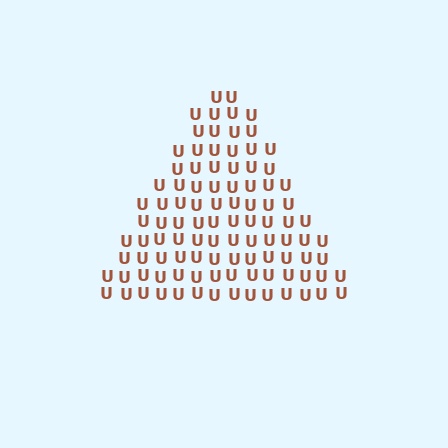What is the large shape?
The large shape is a triangle.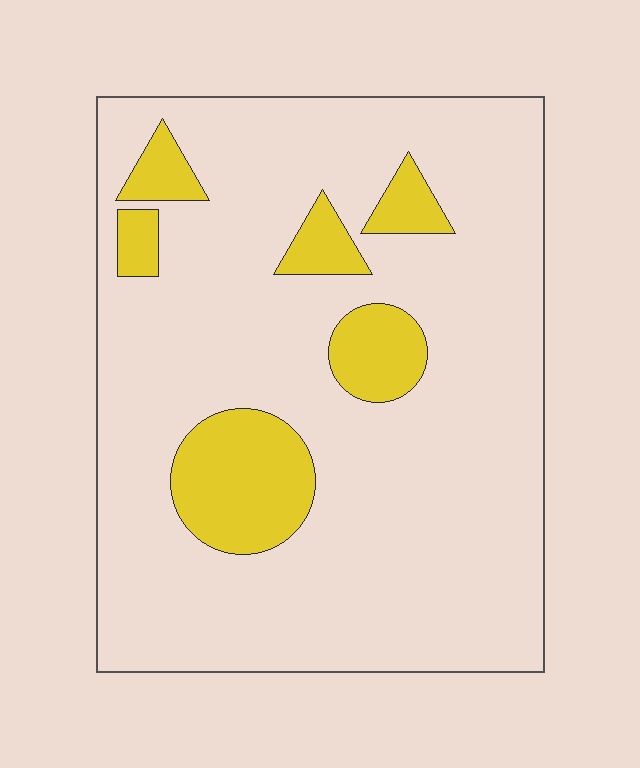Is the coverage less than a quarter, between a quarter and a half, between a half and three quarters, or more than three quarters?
Less than a quarter.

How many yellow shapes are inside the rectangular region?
6.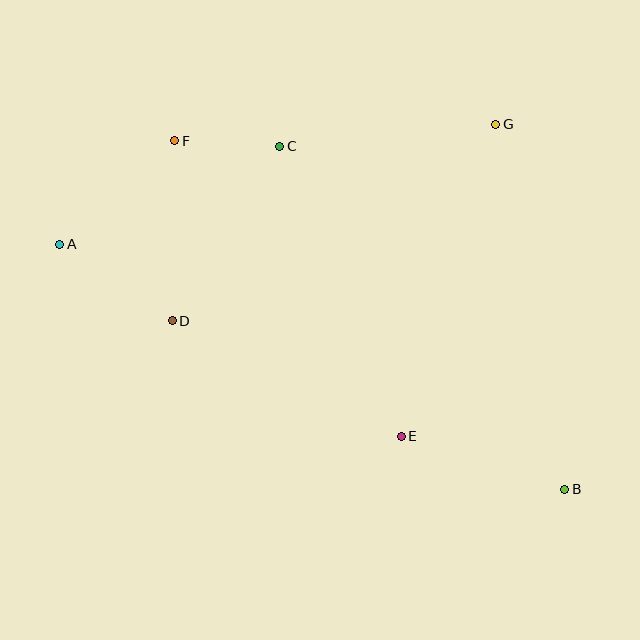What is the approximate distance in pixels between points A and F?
The distance between A and F is approximately 155 pixels.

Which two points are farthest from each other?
Points A and B are farthest from each other.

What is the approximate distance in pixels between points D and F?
The distance between D and F is approximately 180 pixels.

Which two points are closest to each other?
Points C and F are closest to each other.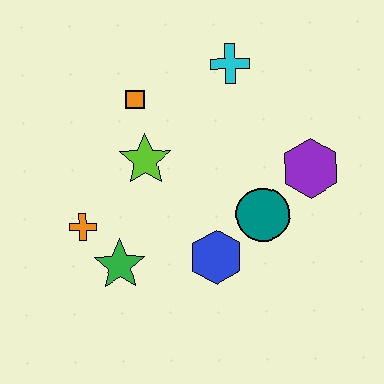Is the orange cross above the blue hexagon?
Yes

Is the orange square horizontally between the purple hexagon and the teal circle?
No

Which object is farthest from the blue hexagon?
The cyan cross is farthest from the blue hexagon.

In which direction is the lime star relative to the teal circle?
The lime star is to the left of the teal circle.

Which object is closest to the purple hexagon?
The teal circle is closest to the purple hexagon.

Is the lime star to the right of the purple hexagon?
No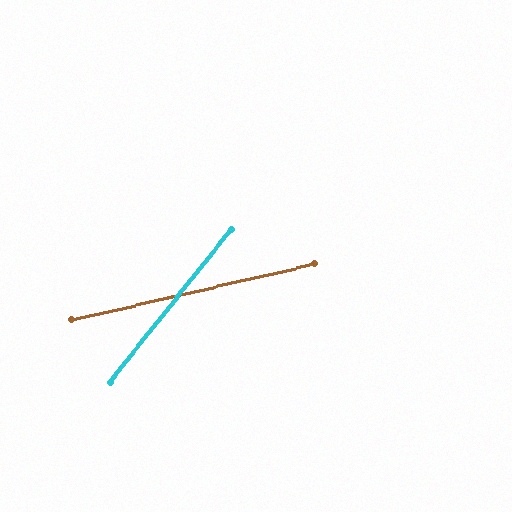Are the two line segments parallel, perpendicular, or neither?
Neither parallel nor perpendicular — they differ by about 39°.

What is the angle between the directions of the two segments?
Approximately 39 degrees.